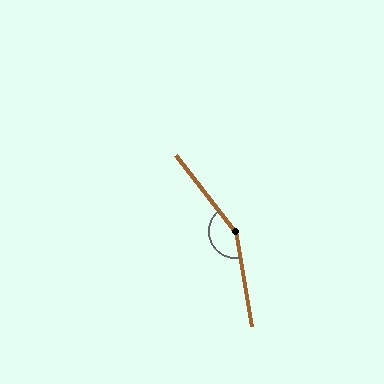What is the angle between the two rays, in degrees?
Approximately 151 degrees.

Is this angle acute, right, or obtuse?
It is obtuse.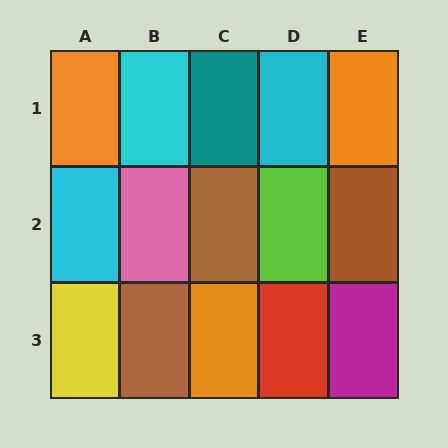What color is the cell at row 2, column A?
Cyan.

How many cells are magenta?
1 cell is magenta.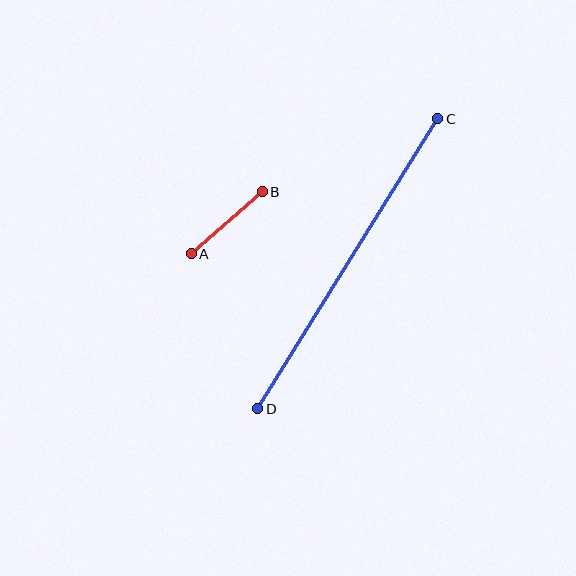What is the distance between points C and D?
The distance is approximately 341 pixels.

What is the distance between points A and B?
The distance is approximately 94 pixels.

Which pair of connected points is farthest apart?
Points C and D are farthest apart.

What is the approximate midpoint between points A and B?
The midpoint is at approximately (227, 223) pixels.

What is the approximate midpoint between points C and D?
The midpoint is at approximately (348, 264) pixels.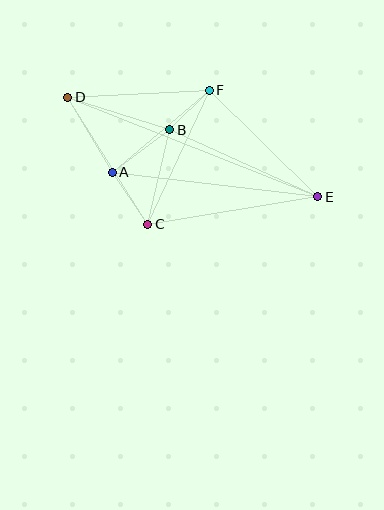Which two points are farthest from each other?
Points D and E are farthest from each other.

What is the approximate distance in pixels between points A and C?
The distance between A and C is approximately 63 pixels.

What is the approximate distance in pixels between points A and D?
The distance between A and D is approximately 87 pixels.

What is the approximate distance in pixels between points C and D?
The distance between C and D is approximately 150 pixels.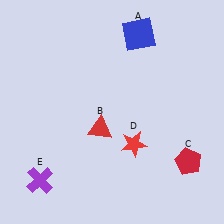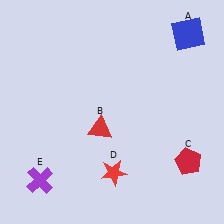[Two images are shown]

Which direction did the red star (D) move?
The red star (D) moved down.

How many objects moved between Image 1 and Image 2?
2 objects moved between the two images.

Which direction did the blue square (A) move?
The blue square (A) moved right.